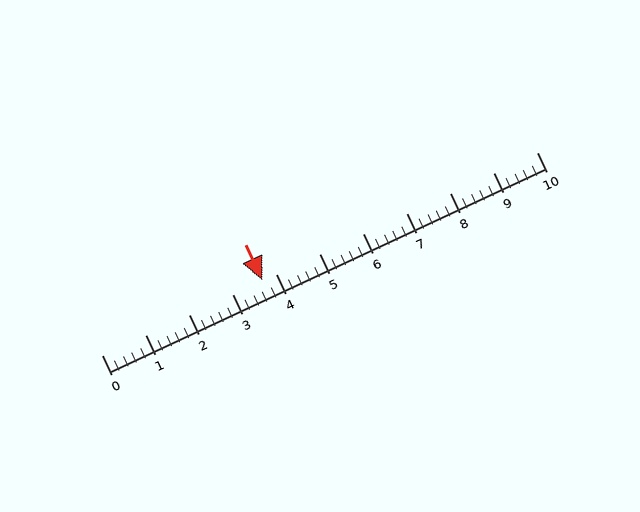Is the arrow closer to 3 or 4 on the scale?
The arrow is closer to 4.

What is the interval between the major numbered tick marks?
The major tick marks are spaced 1 units apart.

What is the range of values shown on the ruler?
The ruler shows values from 0 to 10.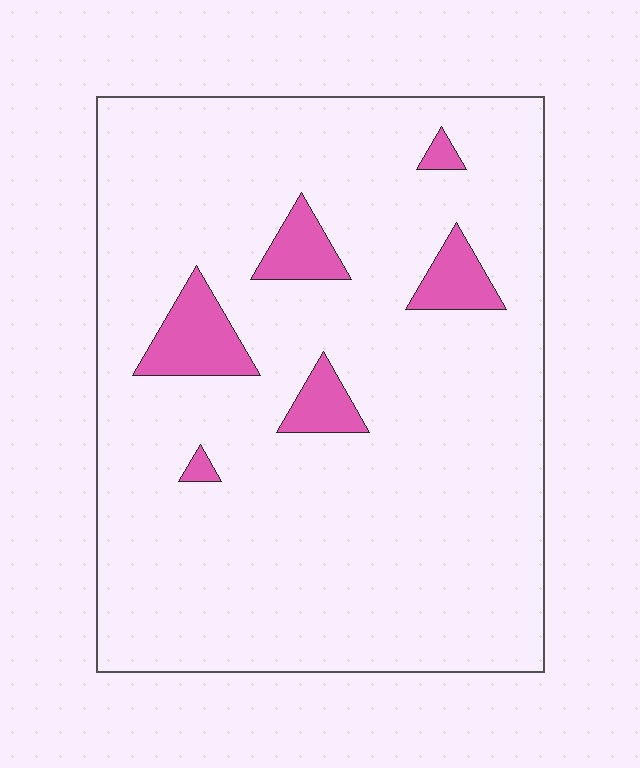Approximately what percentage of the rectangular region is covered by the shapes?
Approximately 10%.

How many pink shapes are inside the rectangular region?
6.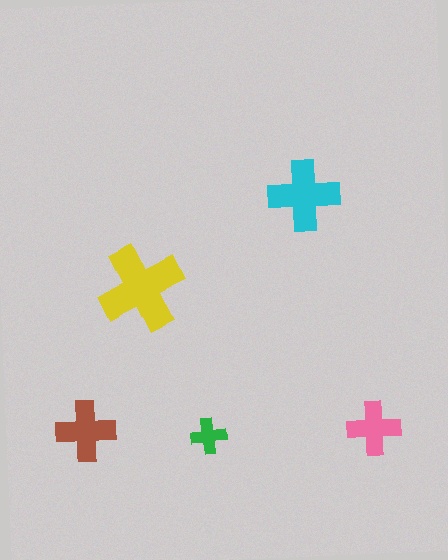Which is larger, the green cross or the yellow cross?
The yellow one.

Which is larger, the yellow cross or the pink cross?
The yellow one.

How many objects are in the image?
There are 5 objects in the image.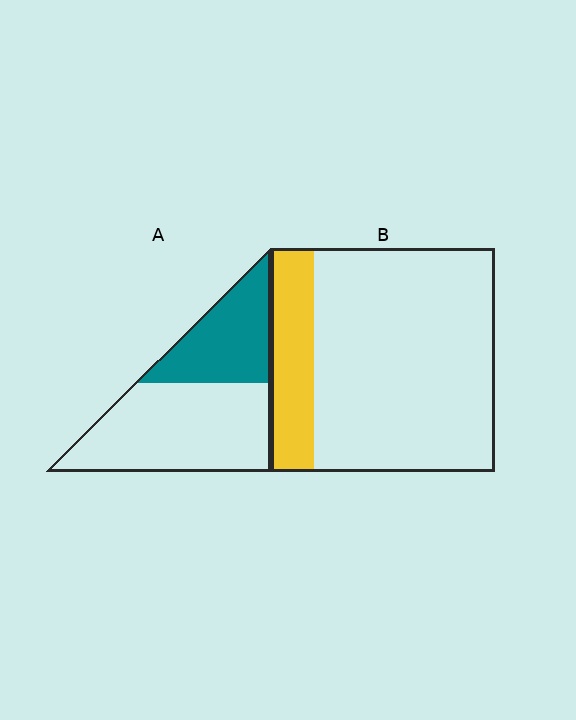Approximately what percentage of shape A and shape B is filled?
A is approximately 35% and B is approximately 20%.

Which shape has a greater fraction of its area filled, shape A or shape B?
Shape A.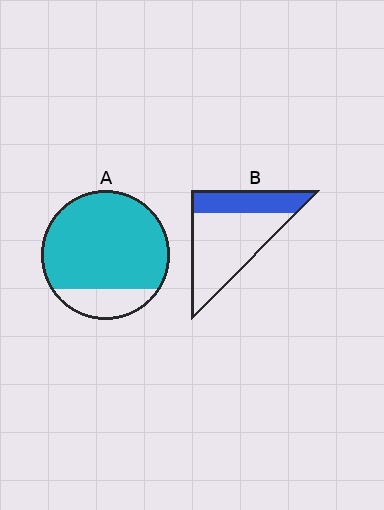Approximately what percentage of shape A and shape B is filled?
A is approximately 80% and B is approximately 30%.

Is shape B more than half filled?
No.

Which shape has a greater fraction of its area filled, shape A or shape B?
Shape A.